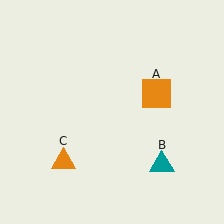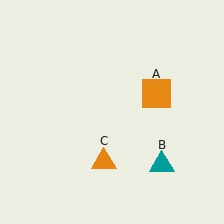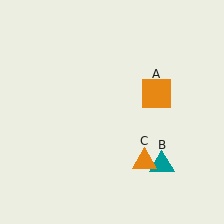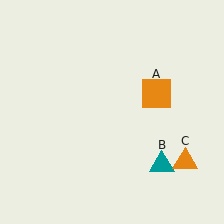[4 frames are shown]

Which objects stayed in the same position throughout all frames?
Orange square (object A) and teal triangle (object B) remained stationary.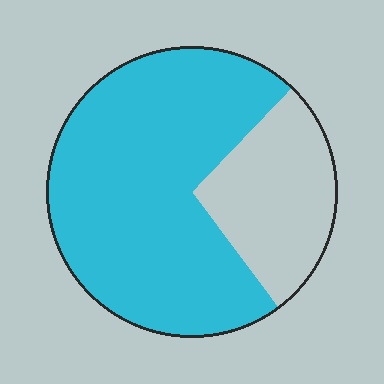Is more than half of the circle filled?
Yes.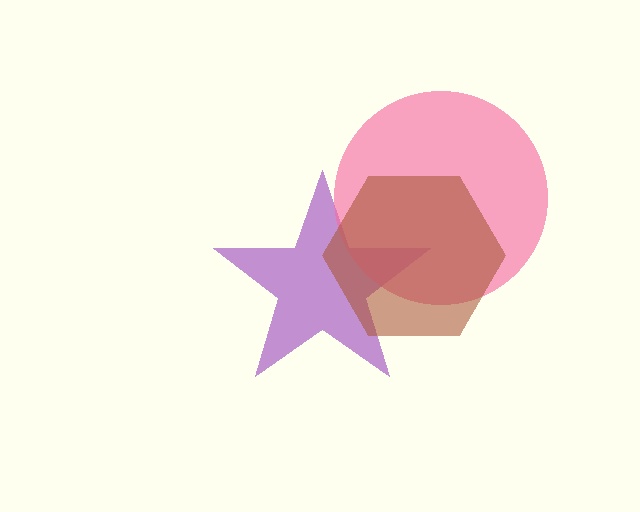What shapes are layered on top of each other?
The layered shapes are: a purple star, a pink circle, a brown hexagon.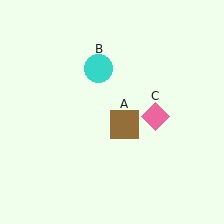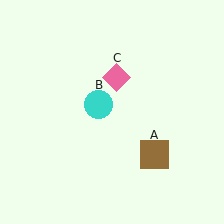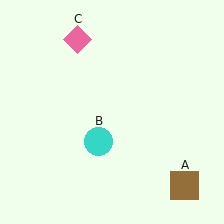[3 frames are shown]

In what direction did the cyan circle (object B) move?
The cyan circle (object B) moved down.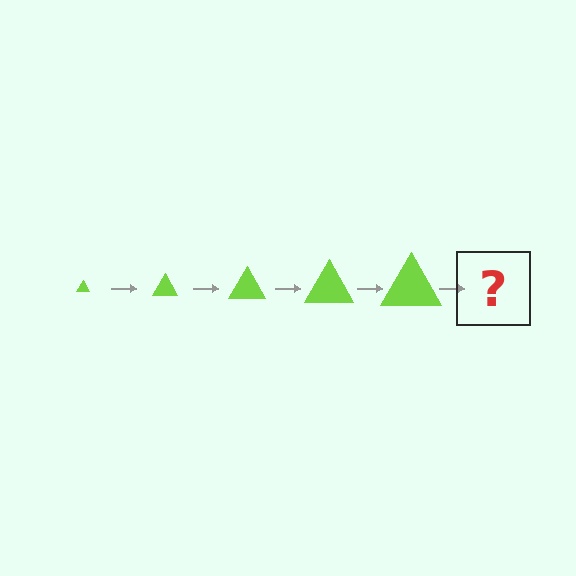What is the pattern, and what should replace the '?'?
The pattern is that the triangle gets progressively larger each step. The '?' should be a lime triangle, larger than the previous one.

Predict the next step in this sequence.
The next step is a lime triangle, larger than the previous one.